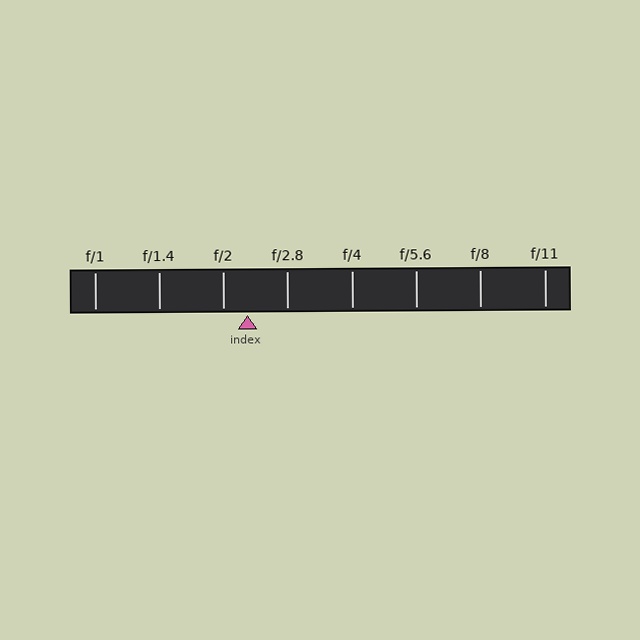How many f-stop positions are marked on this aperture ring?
There are 8 f-stop positions marked.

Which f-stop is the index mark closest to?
The index mark is closest to f/2.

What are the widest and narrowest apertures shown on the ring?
The widest aperture shown is f/1 and the narrowest is f/11.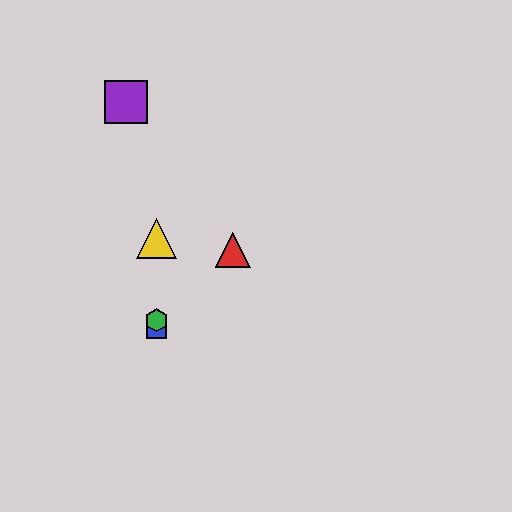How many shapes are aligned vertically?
3 shapes (the blue square, the green hexagon, the yellow triangle) are aligned vertically.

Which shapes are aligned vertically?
The blue square, the green hexagon, the yellow triangle are aligned vertically.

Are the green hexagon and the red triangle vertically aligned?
No, the green hexagon is at x≈157 and the red triangle is at x≈233.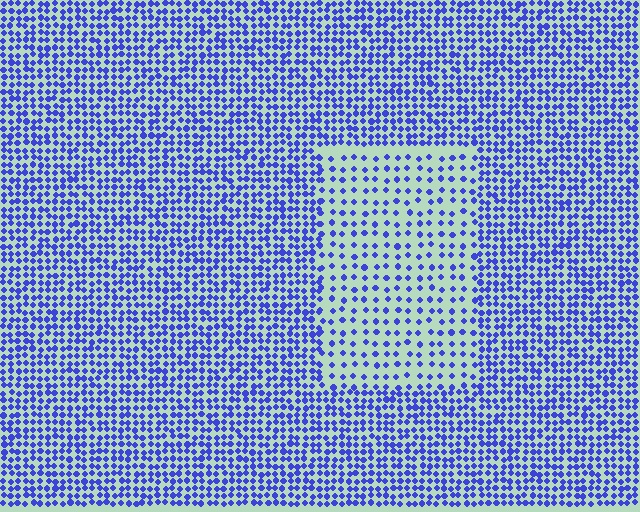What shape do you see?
I see a rectangle.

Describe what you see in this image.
The image contains small blue elements arranged at two different densities. A rectangle-shaped region is visible where the elements are less densely packed than the surrounding area.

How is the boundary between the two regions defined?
The boundary is defined by a change in element density (approximately 2.2x ratio). All elements are the same color, size, and shape.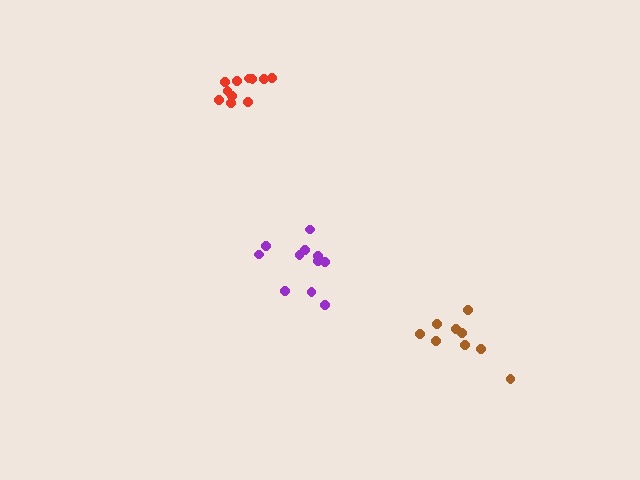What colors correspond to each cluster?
The clusters are colored: red, purple, brown.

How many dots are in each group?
Group 1: 12 dots, Group 2: 11 dots, Group 3: 9 dots (32 total).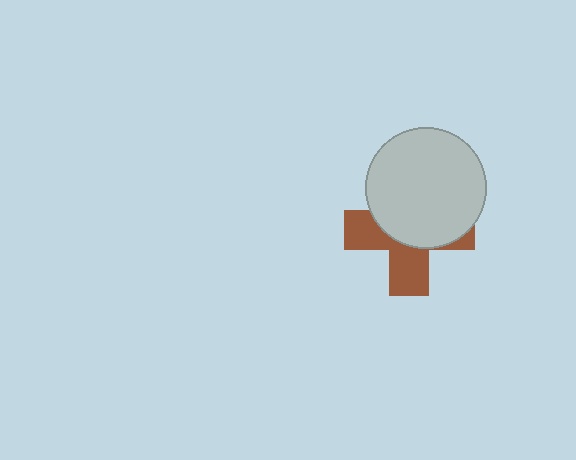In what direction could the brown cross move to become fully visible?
The brown cross could move down. That would shift it out from behind the light gray circle entirely.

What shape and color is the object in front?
The object in front is a light gray circle.